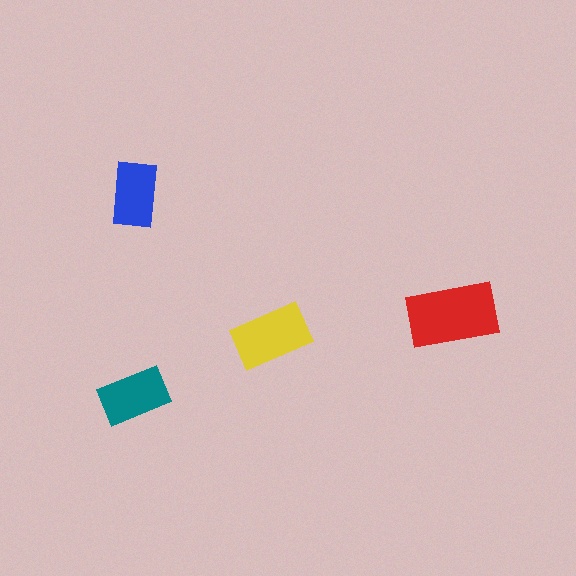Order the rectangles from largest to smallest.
the red one, the yellow one, the teal one, the blue one.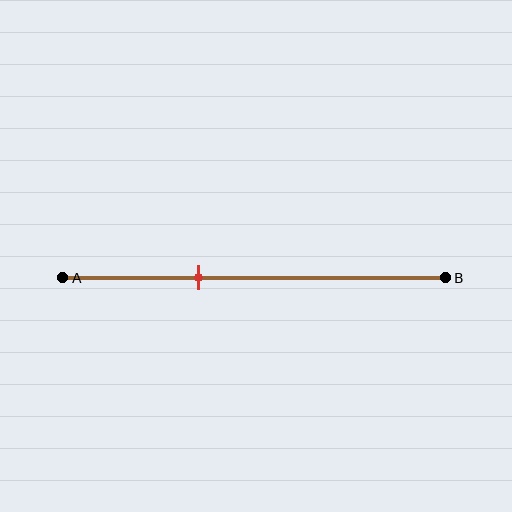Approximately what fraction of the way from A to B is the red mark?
The red mark is approximately 35% of the way from A to B.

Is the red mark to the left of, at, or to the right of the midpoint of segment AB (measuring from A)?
The red mark is to the left of the midpoint of segment AB.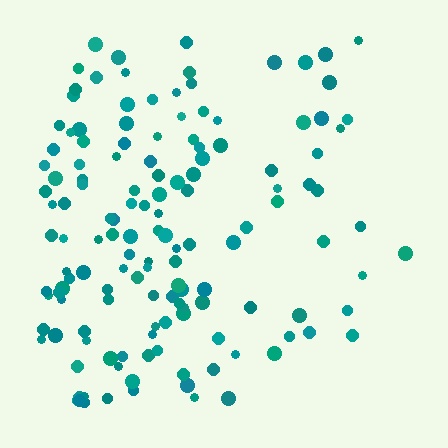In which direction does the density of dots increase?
From right to left, with the left side densest.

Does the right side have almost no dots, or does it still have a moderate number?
Still a moderate number, just noticeably fewer than the left.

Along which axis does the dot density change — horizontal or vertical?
Horizontal.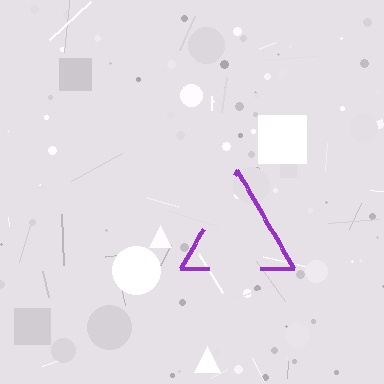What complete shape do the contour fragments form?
The contour fragments form a triangle.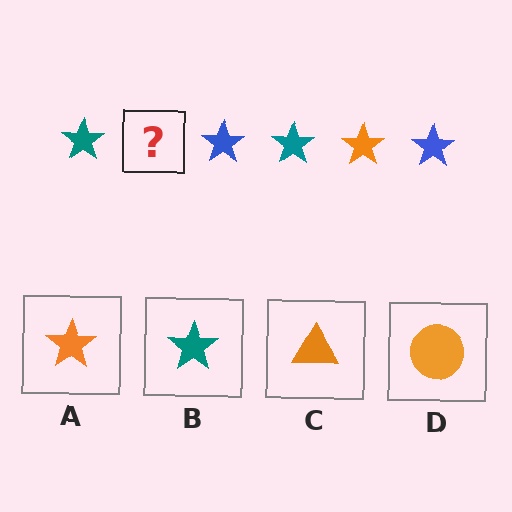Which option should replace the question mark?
Option A.